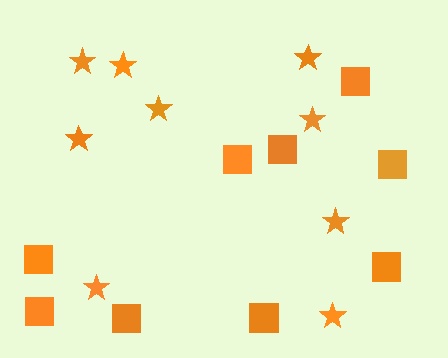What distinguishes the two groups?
There are 2 groups: one group of stars (9) and one group of squares (9).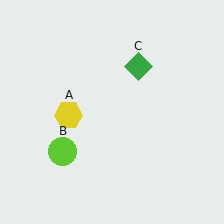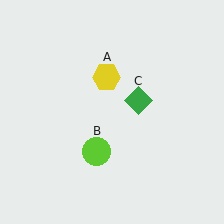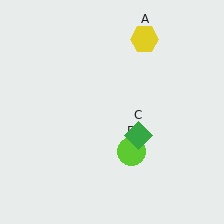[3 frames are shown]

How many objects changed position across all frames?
3 objects changed position: yellow hexagon (object A), lime circle (object B), green diamond (object C).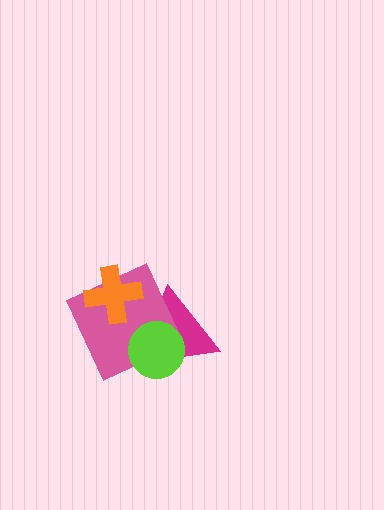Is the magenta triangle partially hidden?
Yes, it is partially covered by another shape.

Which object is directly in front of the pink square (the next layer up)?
The orange cross is directly in front of the pink square.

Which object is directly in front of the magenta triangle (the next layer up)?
The pink square is directly in front of the magenta triangle.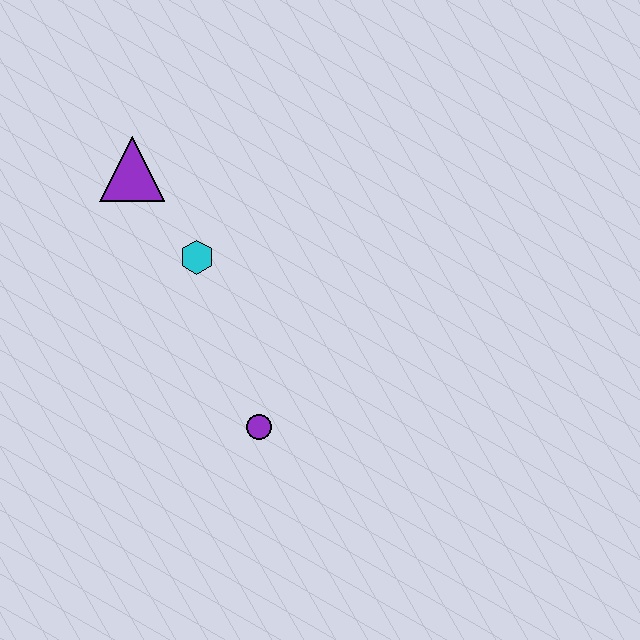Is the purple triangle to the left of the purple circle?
Yes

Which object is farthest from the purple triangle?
The purple circle is farthest from the purple triangle.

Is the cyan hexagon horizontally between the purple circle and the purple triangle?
Yes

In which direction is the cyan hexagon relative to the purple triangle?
The cyan hexagon is below the purple triangle.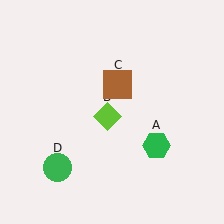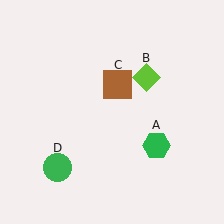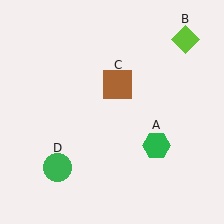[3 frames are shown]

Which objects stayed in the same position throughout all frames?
Green hexagon (object A) and brown square (object C) and green circle (object D) remained stationary.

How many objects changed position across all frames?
1 object changed position: lime diamond (object B).